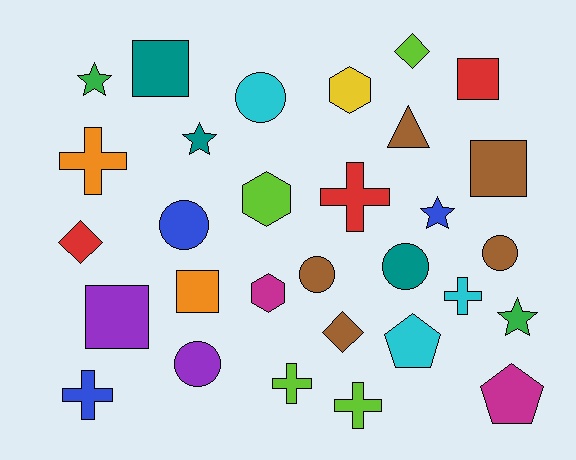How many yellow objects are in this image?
There is 1 yellow object.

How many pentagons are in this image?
There are 2 pentagons.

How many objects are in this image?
There are 30 objects.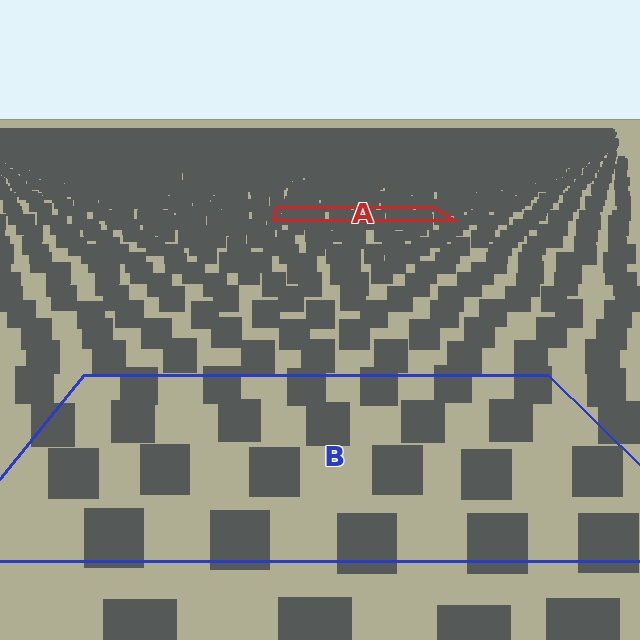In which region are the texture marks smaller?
The texture marks are smaller in region A, because it is farther away.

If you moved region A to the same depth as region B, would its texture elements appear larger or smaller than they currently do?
They would appear larger. At a closer depth, the same texture elements are projected at a bigger on-screen size.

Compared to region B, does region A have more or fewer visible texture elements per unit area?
Region A has more texture elements per unit area — they are packed more densely because it is farther away.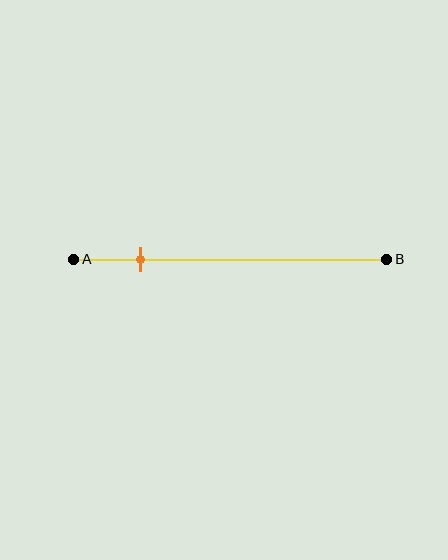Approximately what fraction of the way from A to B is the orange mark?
The orange mark is approximately 20% of the way from A to B.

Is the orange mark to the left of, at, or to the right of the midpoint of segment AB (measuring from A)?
The orange mark is to the left of the midpoint of segment AB.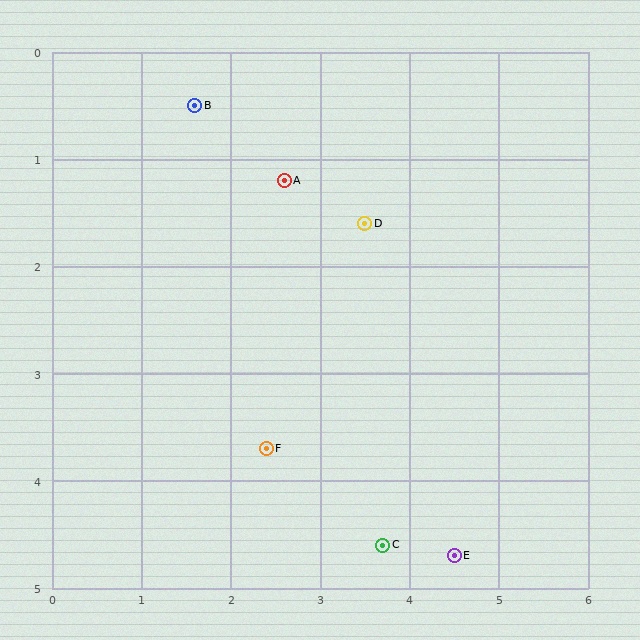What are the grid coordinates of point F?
Point F is at approximately (2.4, 3.7).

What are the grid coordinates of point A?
Point A is at approximately (2.6, 1.2).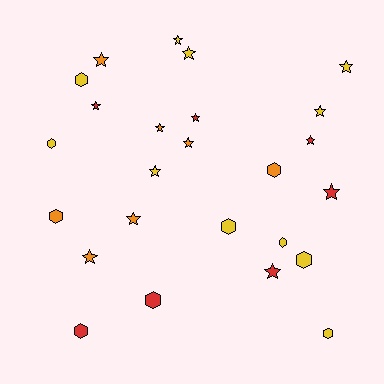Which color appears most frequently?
Yellow, with 11 objects.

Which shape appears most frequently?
Star, with 15 objects.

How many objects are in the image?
There are 25 objects.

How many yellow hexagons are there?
There are 6 yellow hexagons.